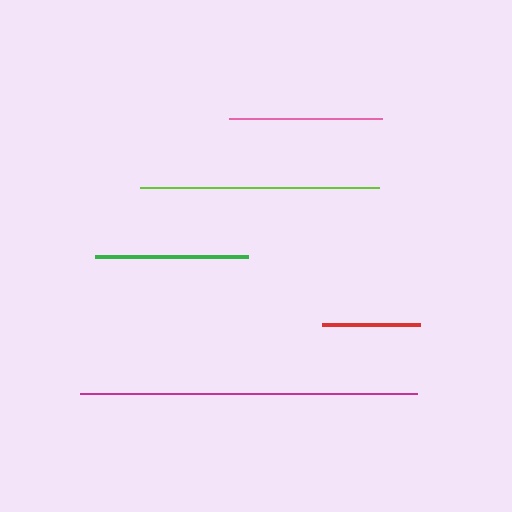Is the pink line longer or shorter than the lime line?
The lime line is longer than the pink line.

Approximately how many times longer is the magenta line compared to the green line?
The magenta line is approximately 2.2 times the length of the green line.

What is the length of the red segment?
The red segment is approximately 98 pixels long.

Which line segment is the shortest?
The red line is the shortest at approximately 98 pixels.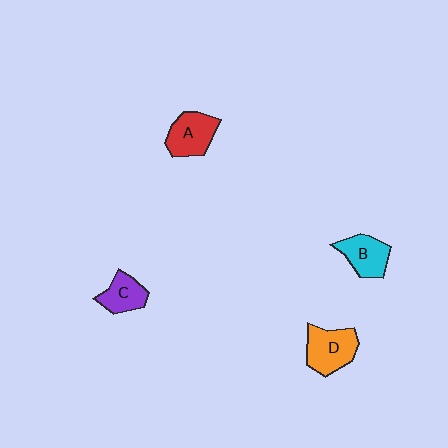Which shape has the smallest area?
Shape C (purple).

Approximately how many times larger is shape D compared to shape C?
Approximately 1.4 times.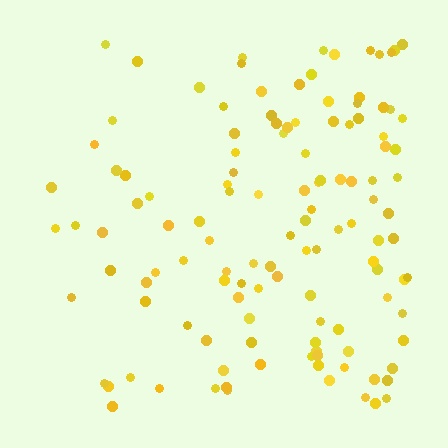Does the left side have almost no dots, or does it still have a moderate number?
Still a moderate number, just noticeably fewer than the right.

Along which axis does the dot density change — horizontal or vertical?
Horizontal.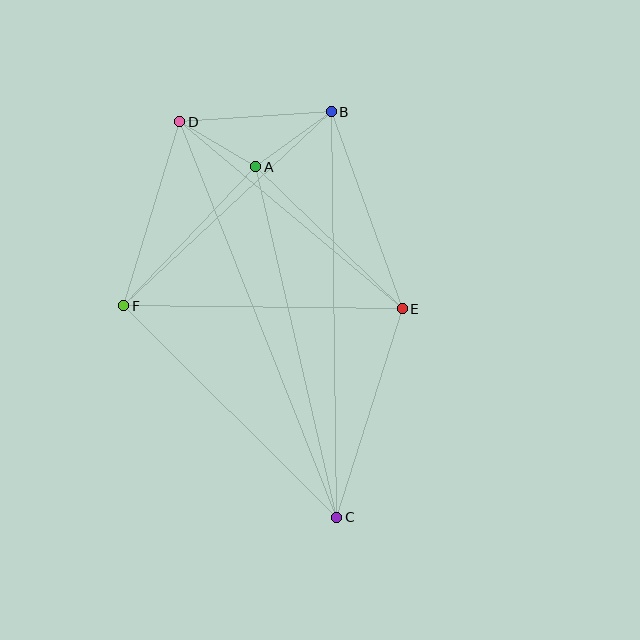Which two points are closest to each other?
Points A and D are closest to each other.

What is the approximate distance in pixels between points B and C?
The distance between B and C is approximately 406 pixels.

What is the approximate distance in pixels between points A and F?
The distance between A and F is approximately 192 pixels.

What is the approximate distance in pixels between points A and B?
The distance between A and B is approximately 94 pixels.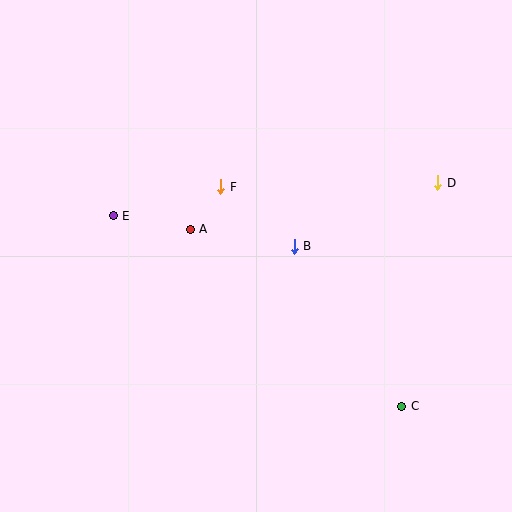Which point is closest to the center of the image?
Point B at (294, 246) is closest to the center.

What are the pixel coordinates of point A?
Point A is at (190, 229).